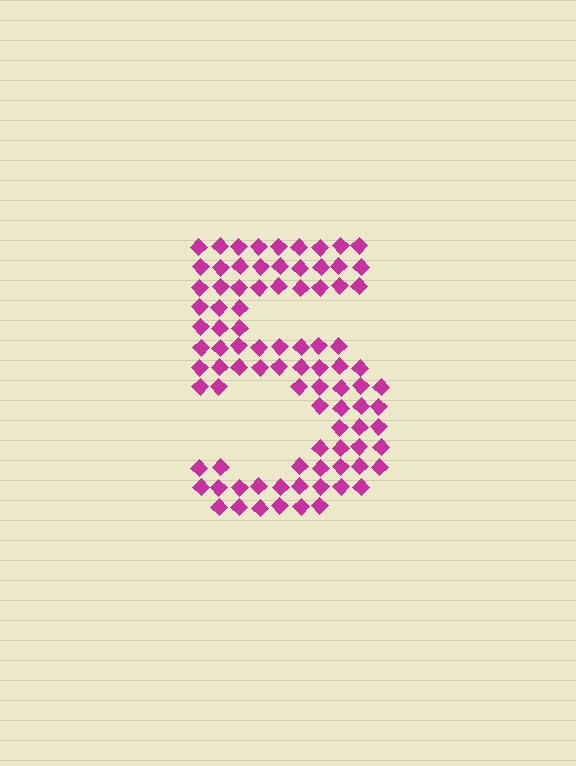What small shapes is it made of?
It is made of small diamonds.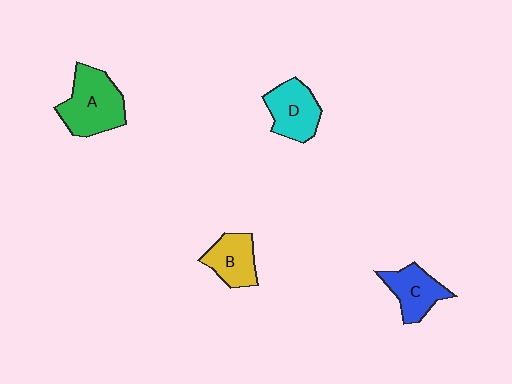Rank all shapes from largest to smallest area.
From largest to smallest: A (green), D (cyan), C (blue), B (yellow).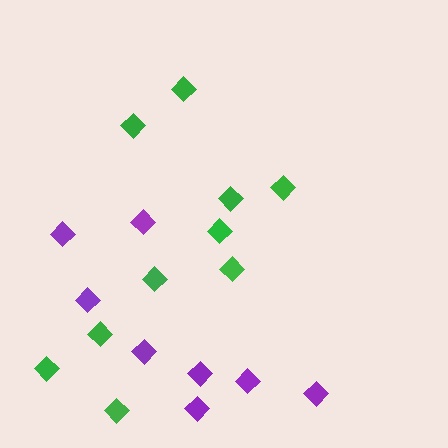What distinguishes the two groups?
There are 2 groups: one group of purple diamonds (8) and one group of green diamonds (10).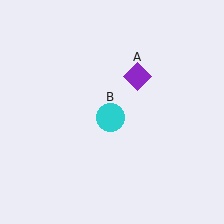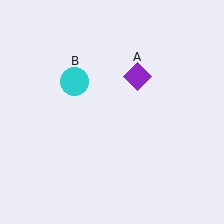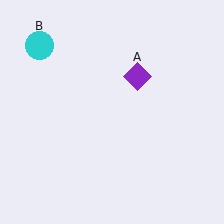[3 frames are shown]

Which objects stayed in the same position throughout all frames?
Purple diamond (object A) remained stationary.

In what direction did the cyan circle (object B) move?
The cyan circle (object B) moved up and to the left.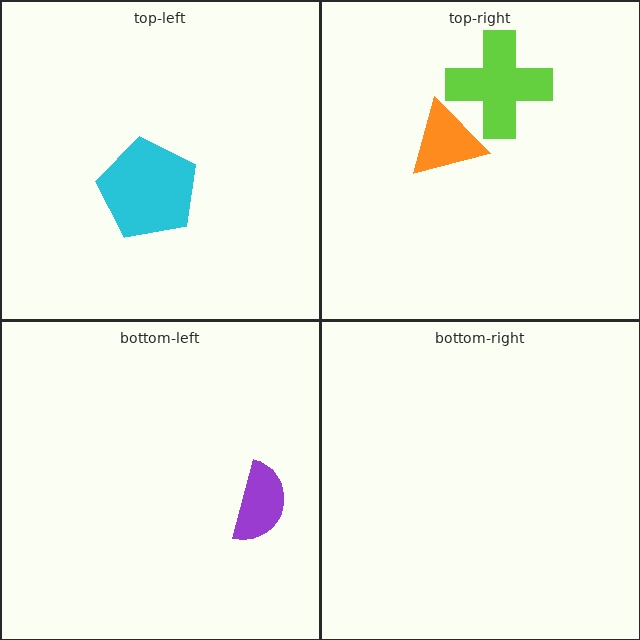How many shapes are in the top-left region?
1.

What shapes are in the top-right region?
The lime cross, the orange triangle.